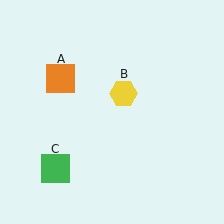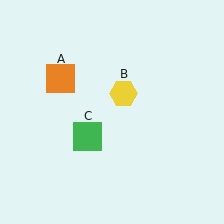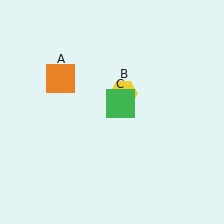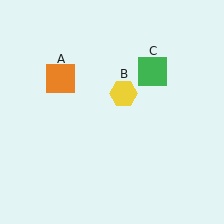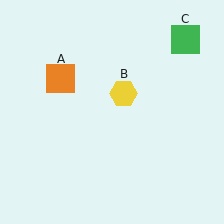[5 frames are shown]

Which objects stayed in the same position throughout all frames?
Orange square (object A) and yellow hexagon (object B) remained stationary.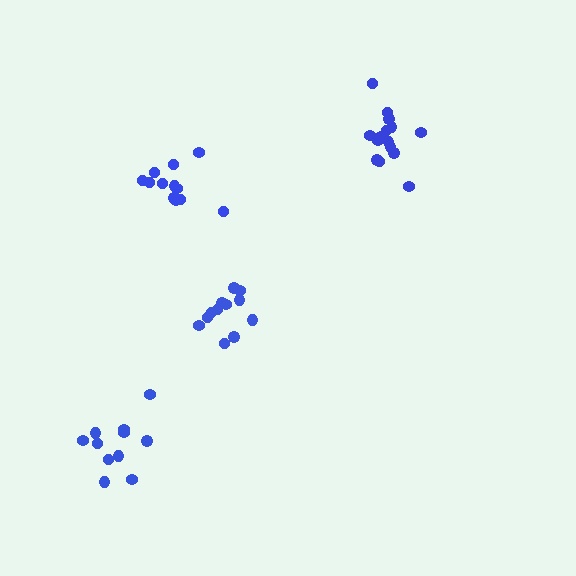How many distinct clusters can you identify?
There are 4 distinct clusters.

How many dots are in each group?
Group 1: 12 dots, Group 2: 15 dots, Group 3: 12 dots, Group 4: 11 dots (50 total).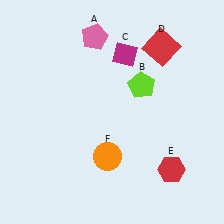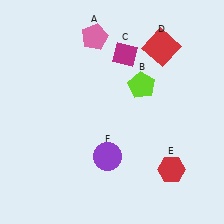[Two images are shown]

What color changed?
The circle (F) changed from orange in Image 1 to purple in Image 2.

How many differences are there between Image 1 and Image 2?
There is 1 difference between the two images.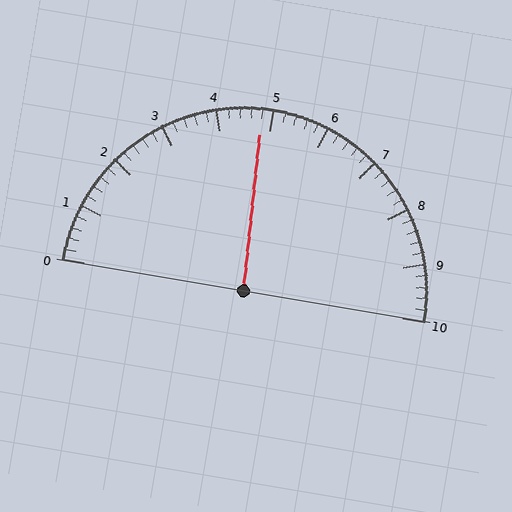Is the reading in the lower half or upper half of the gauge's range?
The reading is in the lower half of the range (0 to 10).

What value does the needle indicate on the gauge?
The needle indicates approximately 4.8.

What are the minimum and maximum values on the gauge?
The gauge ranges from 0 to 10.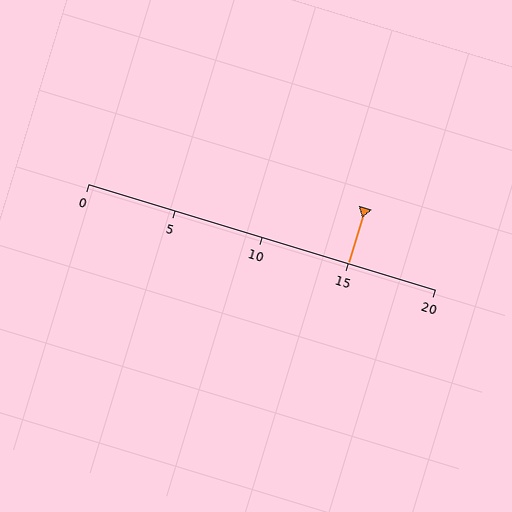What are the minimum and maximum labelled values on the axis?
The axis runs from 0 to 20.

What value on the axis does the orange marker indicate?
The marker indicates approximately 15.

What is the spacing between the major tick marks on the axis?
The major ticks are spaced 5 apart.